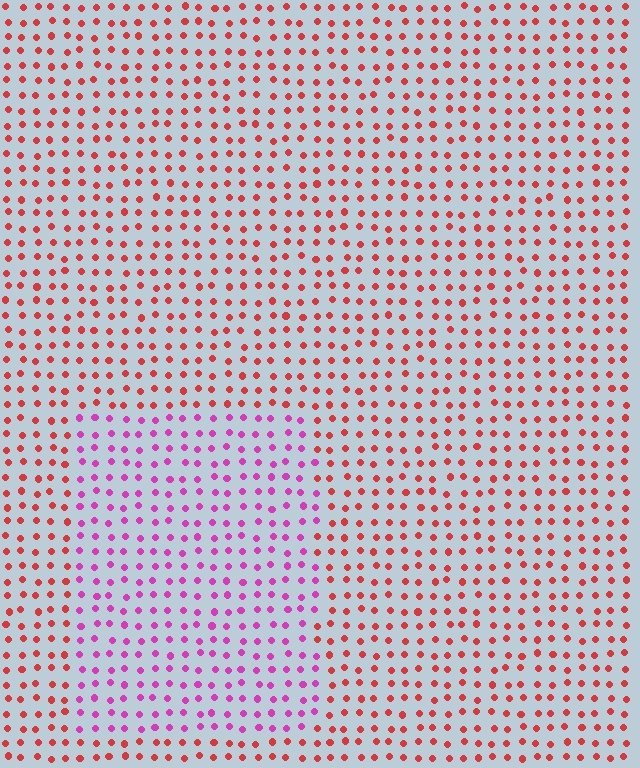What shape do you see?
I see a rectangle.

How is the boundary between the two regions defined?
The boundary is defined purely by a slight shift in hue (about 47 degrees). Spacing, size, and orientation are identical on both sides.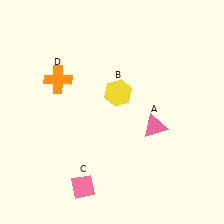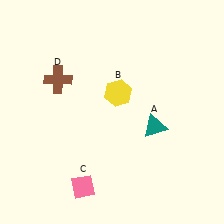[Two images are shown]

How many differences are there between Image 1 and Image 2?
There are 2 differences between the two images.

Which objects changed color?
A changed from pink to teal. D changed from orange to brown.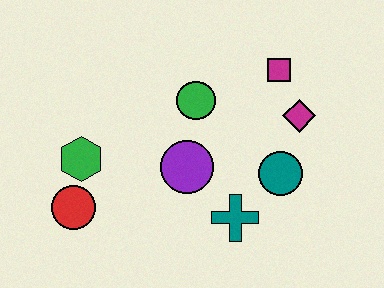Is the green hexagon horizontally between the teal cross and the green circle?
No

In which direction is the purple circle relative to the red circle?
The purple circle is to the right of the red circle.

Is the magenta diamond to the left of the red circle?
No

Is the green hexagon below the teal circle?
No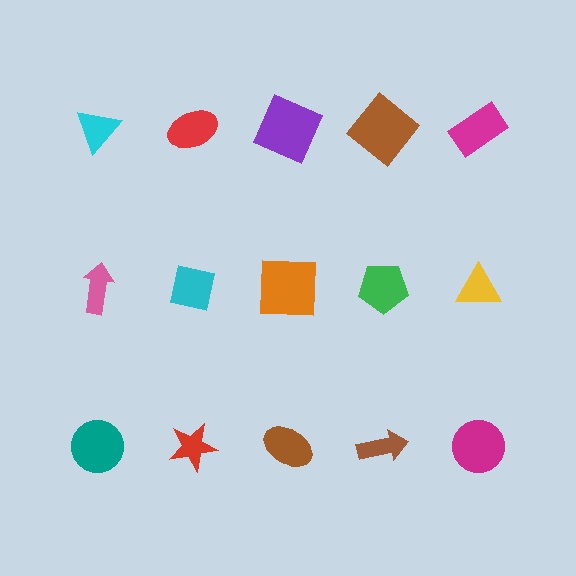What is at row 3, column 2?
A red star.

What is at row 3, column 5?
A magenta circle.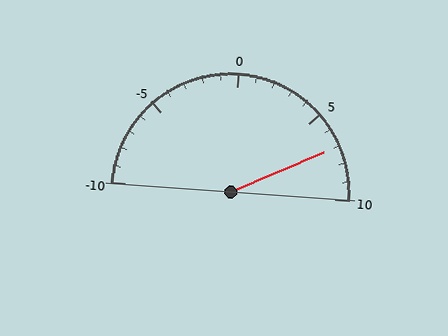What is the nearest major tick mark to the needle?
The nearest major tick mark is 5.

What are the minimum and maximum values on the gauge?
The gauge ranges from -10 to 10.